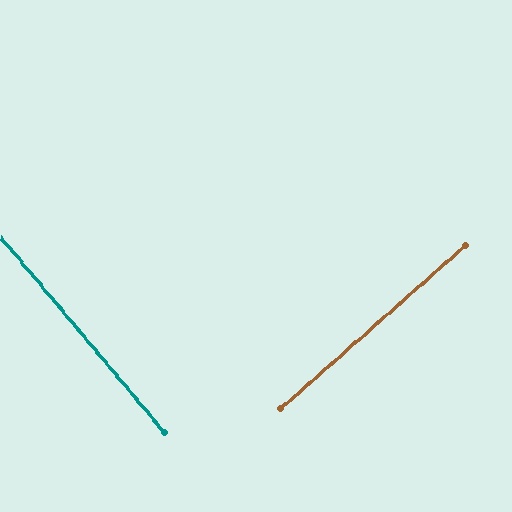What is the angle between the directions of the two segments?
Approximately 89 degrees.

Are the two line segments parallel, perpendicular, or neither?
Perpendicular — they meet at approximately 89°.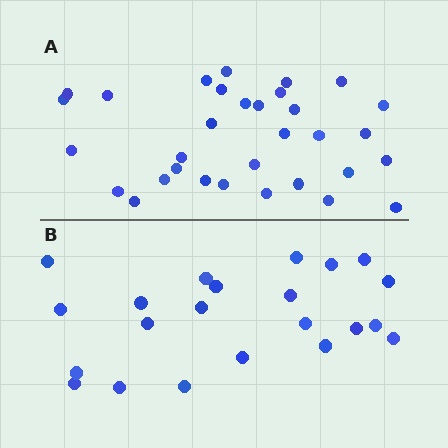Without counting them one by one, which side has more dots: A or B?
Region A (the top region) has more dots.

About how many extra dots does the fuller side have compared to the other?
Region A has roughly 10 or so more dots than region B.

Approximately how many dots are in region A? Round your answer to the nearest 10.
About 30 dots. (The exact count is 32, which rounds to 30.)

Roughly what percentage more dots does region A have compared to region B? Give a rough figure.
About 45% more.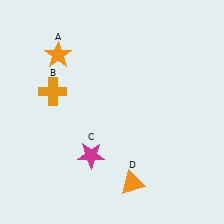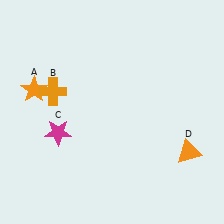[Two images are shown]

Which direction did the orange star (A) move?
The orange star (A) moved down.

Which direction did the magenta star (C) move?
The magenta star (C) moved left.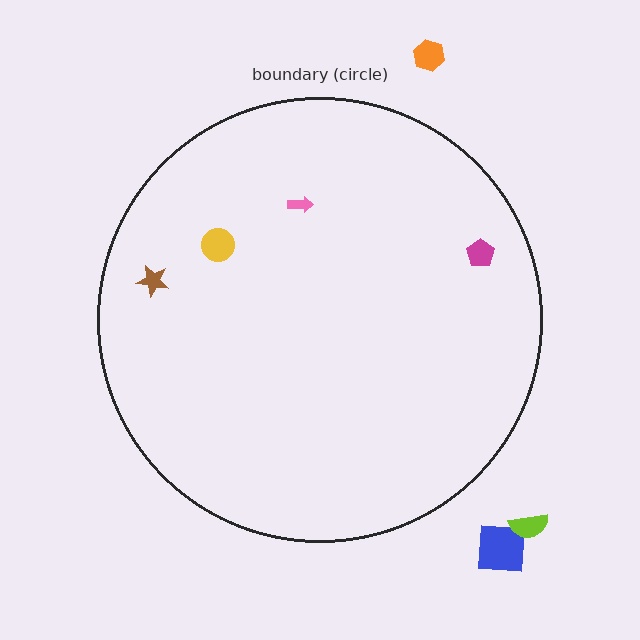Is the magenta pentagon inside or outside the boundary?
Inside.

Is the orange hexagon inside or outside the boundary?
Outside.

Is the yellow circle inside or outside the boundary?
Inside.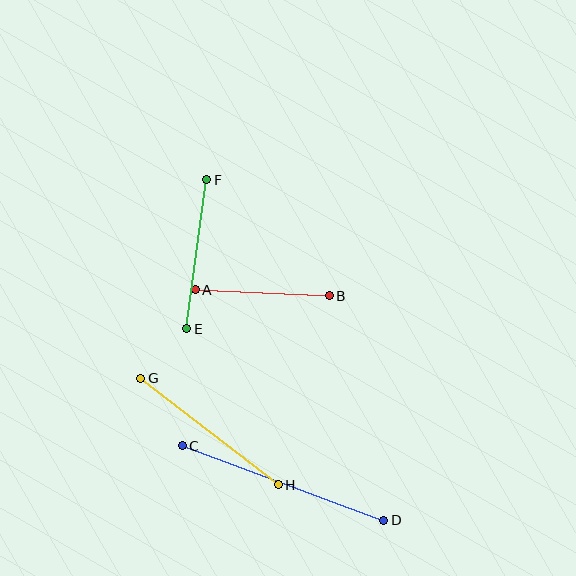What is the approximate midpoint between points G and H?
The midpoint is at approximately (210, 432) pixels.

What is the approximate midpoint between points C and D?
The midpoint is at approximately (283, 483) pixels.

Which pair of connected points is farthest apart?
Points C and D are farthest apart.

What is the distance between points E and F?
The distance is approximately 150 pixels.